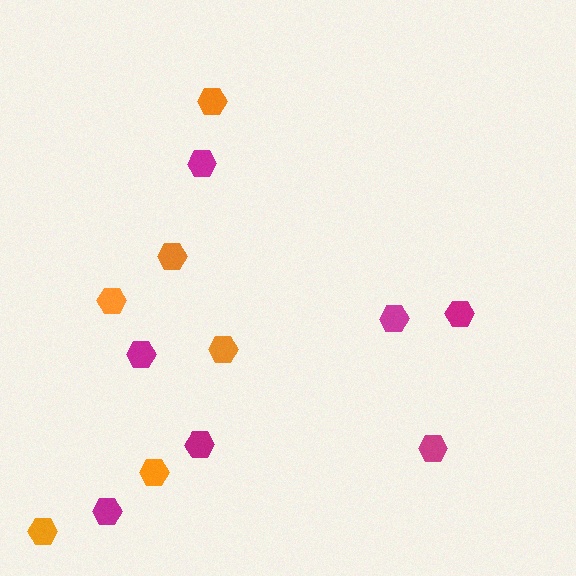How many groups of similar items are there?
There are 2 groups: one group of orange hexagons (6) and one group of magenta hexagons (7).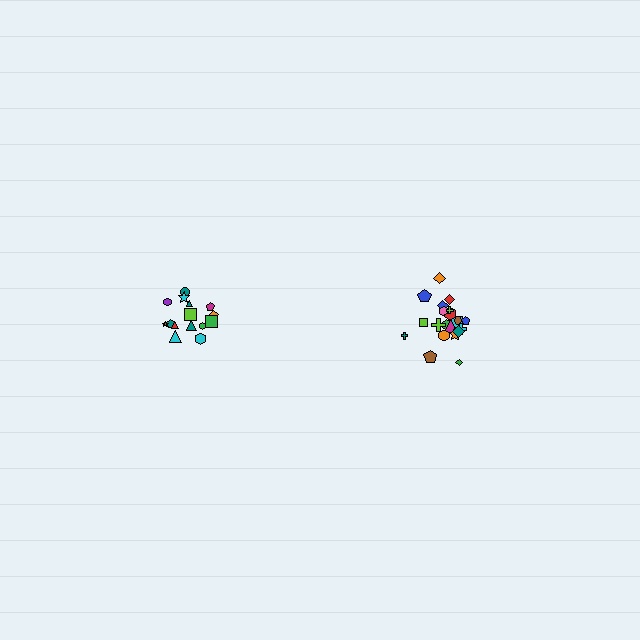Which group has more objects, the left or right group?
The right group.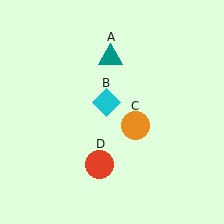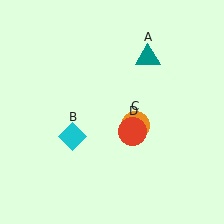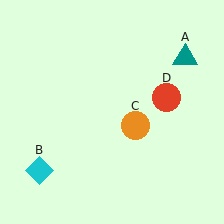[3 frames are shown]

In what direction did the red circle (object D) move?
The red circle (object D) moved up and to the right.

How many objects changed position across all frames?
3 objects changed position: teal triangle (object A), cyan diamond (object B), red circle (object D).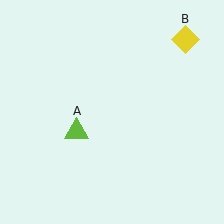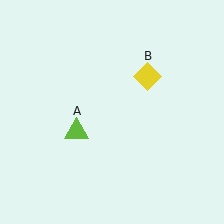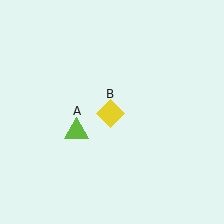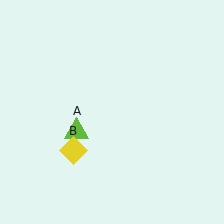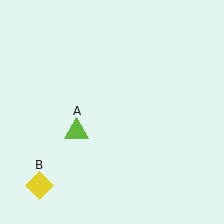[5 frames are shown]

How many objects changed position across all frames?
1 object changed position: yellow diamond (object B).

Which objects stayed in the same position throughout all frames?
Lime triangle (object A) remained stationary.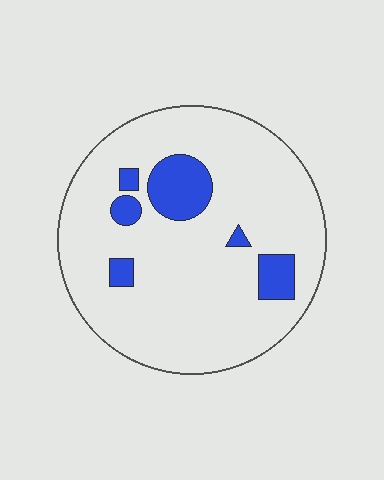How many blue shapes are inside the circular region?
6.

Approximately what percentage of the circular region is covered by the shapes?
Approximately 15%.